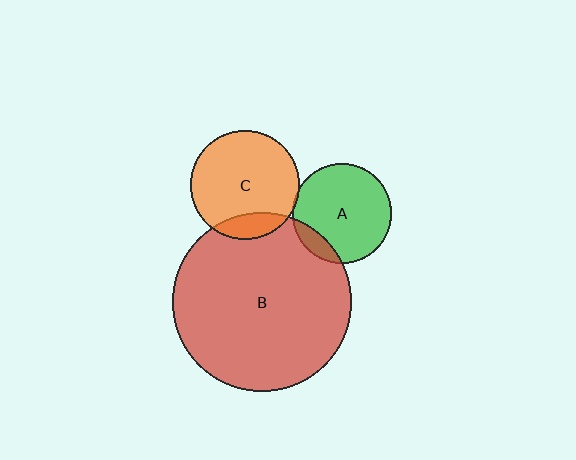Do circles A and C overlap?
Yes.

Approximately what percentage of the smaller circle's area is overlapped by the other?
Approximately 5%.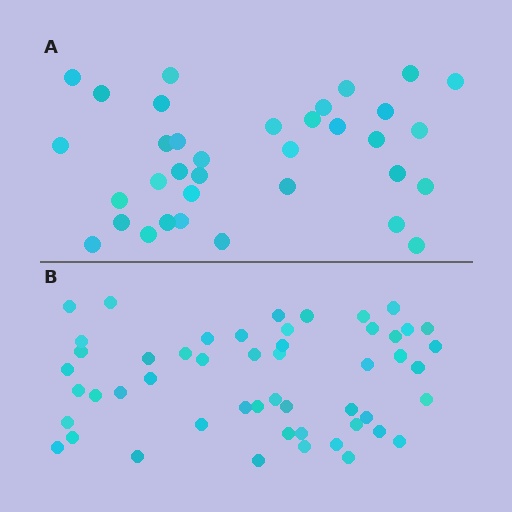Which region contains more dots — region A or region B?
Region B (the bottom region) has more dots.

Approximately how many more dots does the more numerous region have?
Region B has approximately 15 more dots than region A.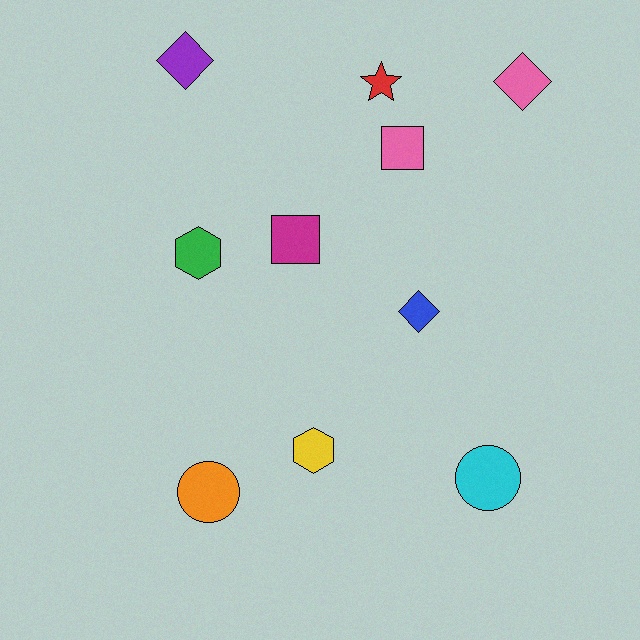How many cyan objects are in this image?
There is 1 cyan object.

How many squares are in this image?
There are 2 squares.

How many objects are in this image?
There are 10 objects.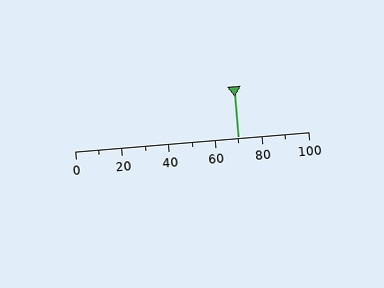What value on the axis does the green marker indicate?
The marker indicates approximately 70.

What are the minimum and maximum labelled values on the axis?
The axis runs from 0 to 100.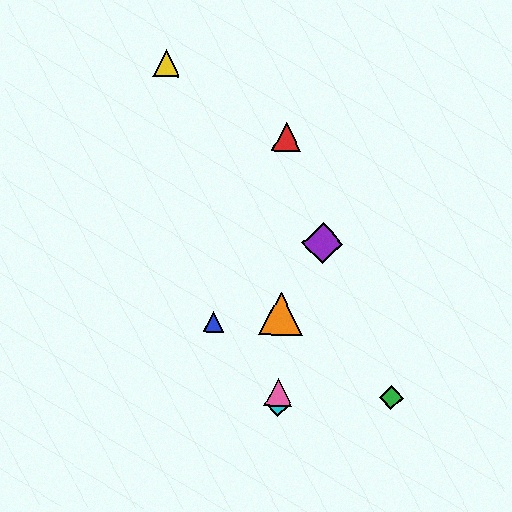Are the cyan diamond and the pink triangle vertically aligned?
Yes, both are at x≈278.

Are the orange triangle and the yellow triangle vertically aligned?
No, the orange triangle is at x≈281 and the yellow triangle is at x≈167.